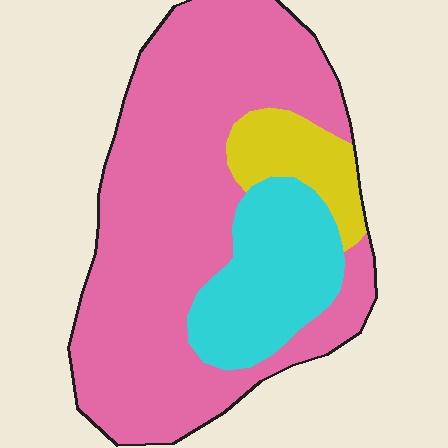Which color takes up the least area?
Yellow, at roughly 10%.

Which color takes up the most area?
Pink, at roughly 70%.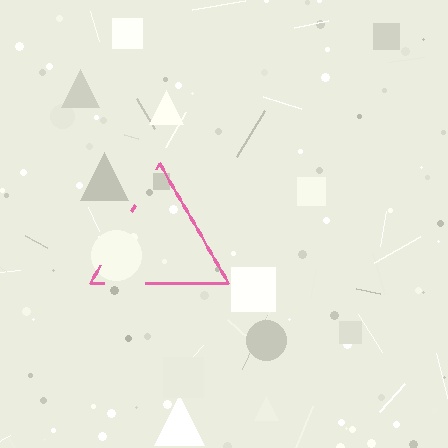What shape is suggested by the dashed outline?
The dashed outline suggests a triangle.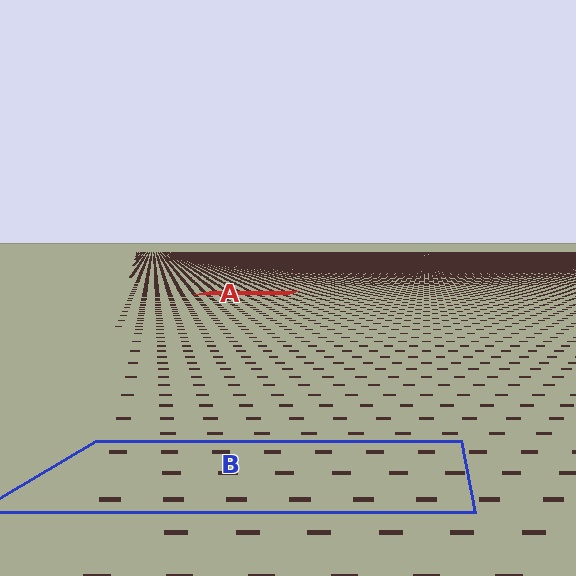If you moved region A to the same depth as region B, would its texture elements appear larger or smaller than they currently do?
They would appear larger. At a closer depth, the same texture elements are projected at a bigger on-screen size.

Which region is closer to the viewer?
Region B is closer. The texture elements there are larger and more spread out.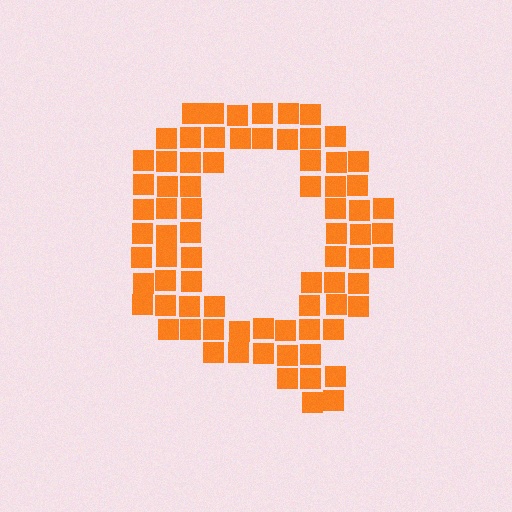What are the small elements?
The small elements are squares.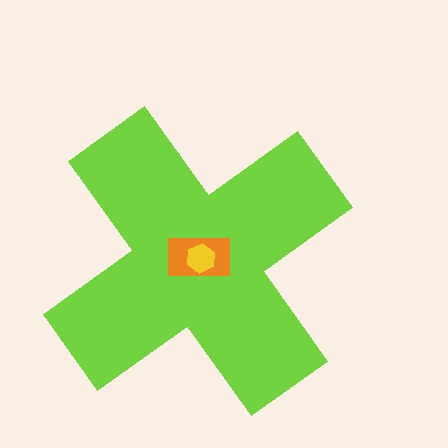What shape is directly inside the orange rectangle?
The yellow hexagon.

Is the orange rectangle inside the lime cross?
Yes.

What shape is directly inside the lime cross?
The orange rectangle.